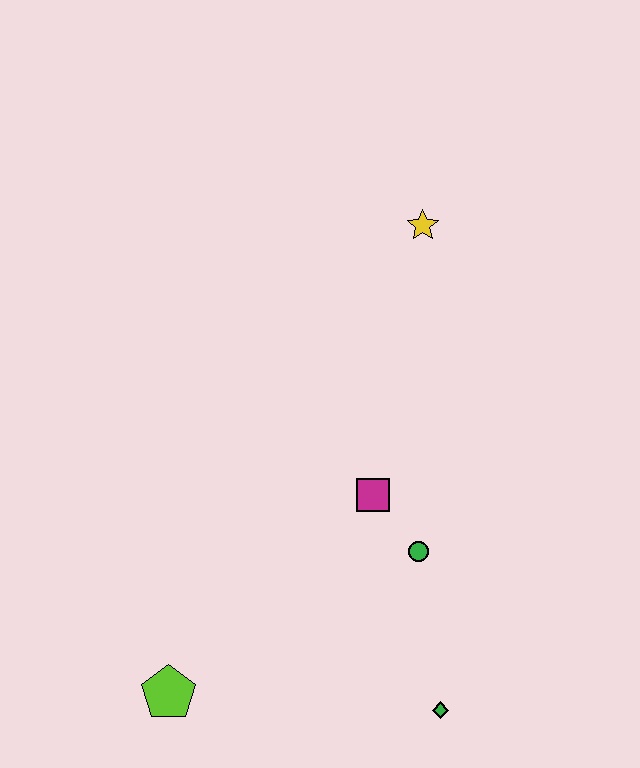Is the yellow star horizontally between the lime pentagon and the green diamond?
Yes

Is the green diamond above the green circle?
No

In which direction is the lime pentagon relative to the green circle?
The lime pentagon is to the left of the green circle.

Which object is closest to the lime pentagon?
The green diamond is closest to the lime pentagon.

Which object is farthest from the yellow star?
The lime pentagon is farthest from the yellow star.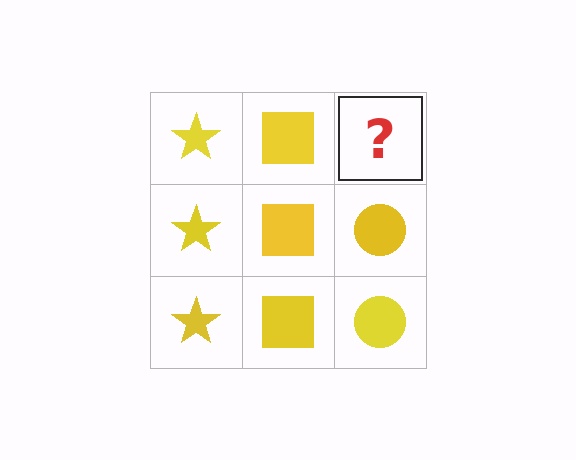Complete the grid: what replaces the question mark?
The question mark should be replaced with a yellow circle.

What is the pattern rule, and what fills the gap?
The rule is that each column has a consistent shape. The gap should be filled with a yellow circle.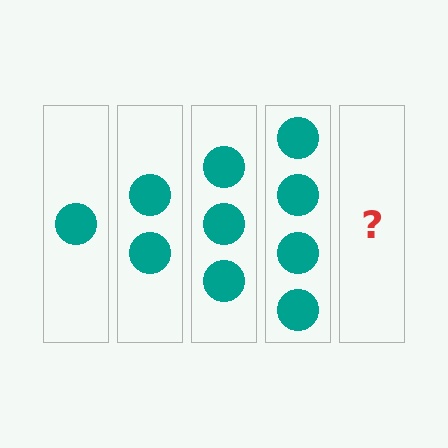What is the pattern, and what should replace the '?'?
The pattern is that each step adds one more circle. The '?' should be 5 circles.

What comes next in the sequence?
The next element should be 5 circles.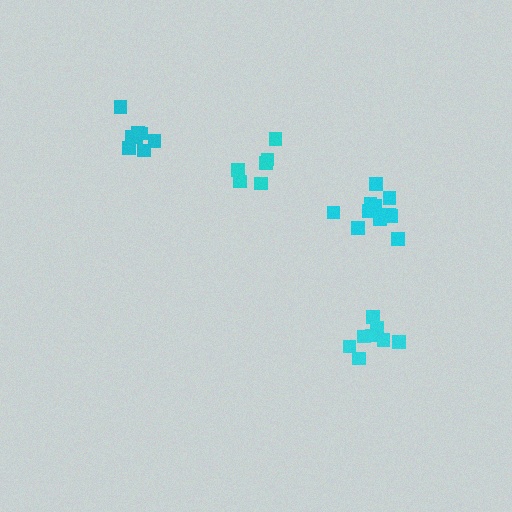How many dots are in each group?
Group 1: 8 dots, Group 2: 12 dots, Group 3: 8 dots, Group 4: 6 dots (34 total).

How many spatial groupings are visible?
There are 4 spatial groupings.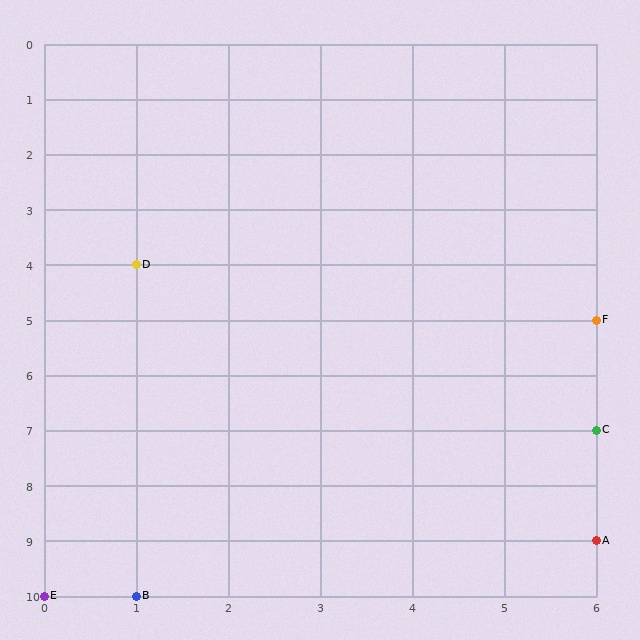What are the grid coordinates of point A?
Point A is at grid coordinates (6, 9).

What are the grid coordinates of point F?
Point F is at grid coordinates (6, 5).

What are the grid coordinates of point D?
Point D is at grid coordinates (1, 4).